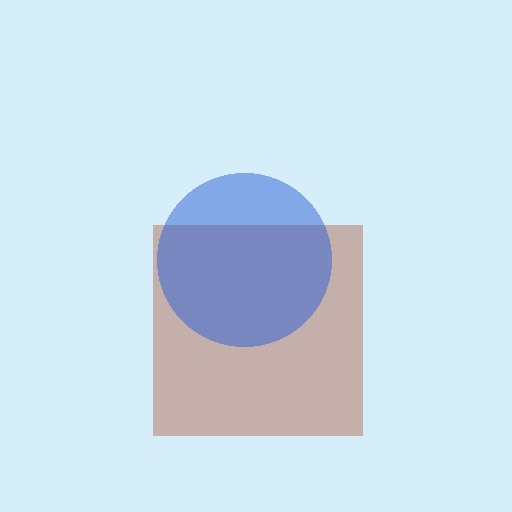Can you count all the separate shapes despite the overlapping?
Yes, there are 2 separate shapes.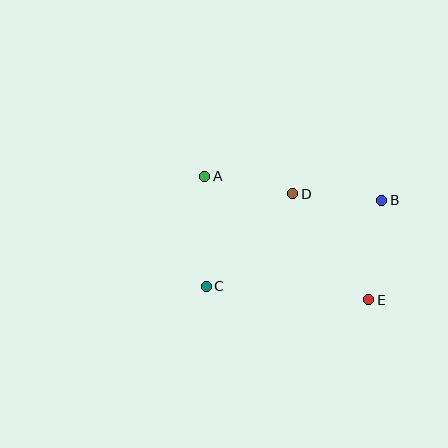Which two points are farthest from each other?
Points A and E are farthest from each other.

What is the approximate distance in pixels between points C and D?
The distance between C and D is approximately 127 pixels.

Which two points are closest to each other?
Points B and D are closest to each other.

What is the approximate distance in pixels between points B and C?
The distance between B and C is approximately 195 pixels.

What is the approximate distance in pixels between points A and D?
The distance between A and D is approximately 90 pixels.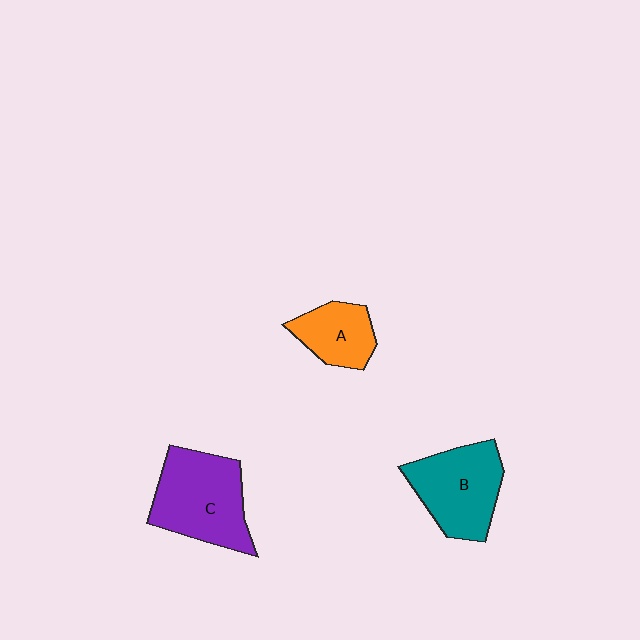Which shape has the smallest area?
Shape A (orange).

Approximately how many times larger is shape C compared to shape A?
Approximately 1.8 times.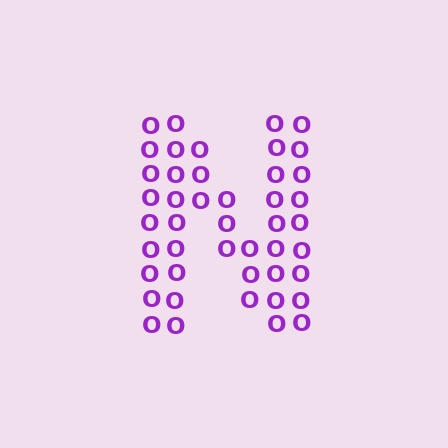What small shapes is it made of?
It is made of small letter O's.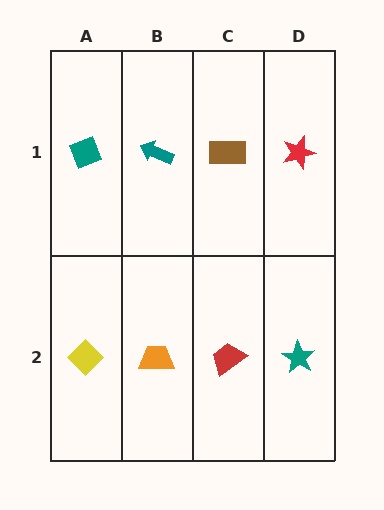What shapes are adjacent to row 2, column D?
A red star (row 1, column D), a red trapezoid (row 2, column C).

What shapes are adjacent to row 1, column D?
A teal star (row 2, column D), a brown rectangle (row 1, column C).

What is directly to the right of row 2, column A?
An orange trapezoid.